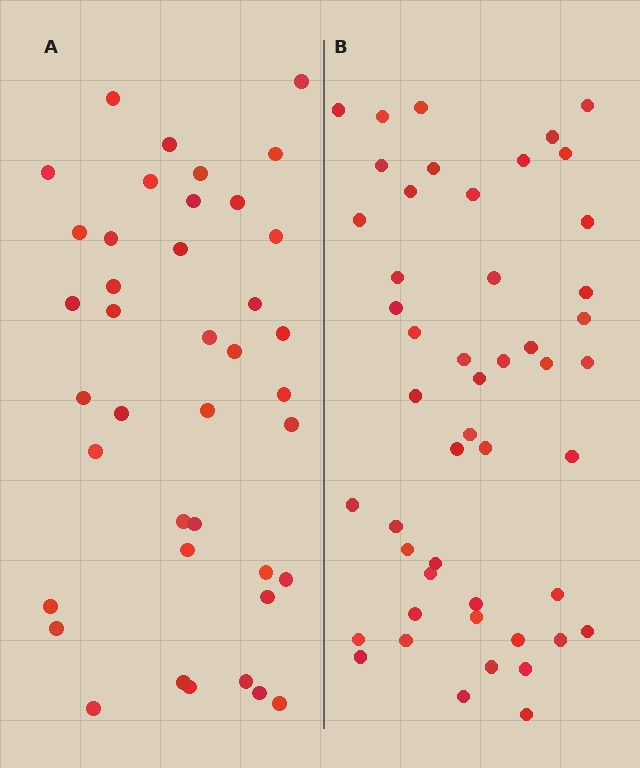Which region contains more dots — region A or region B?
Region B (the right region) has more dots.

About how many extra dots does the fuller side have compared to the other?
Region B has roughly 8 or so more dots than region A.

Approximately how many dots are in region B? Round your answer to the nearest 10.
About 50 dots. (The exact count is 49, which rounds to 50.)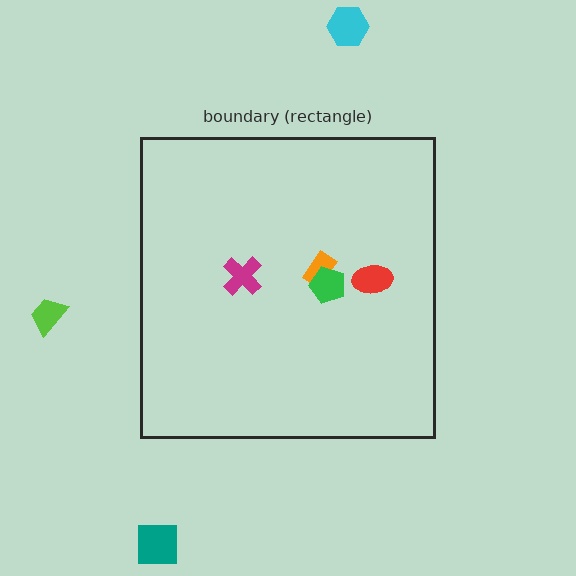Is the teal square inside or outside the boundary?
Outside.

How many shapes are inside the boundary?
4 inside, 3 outside.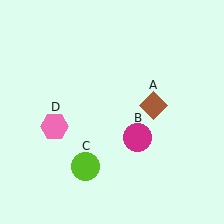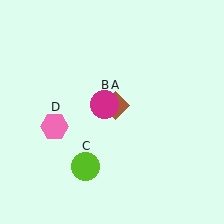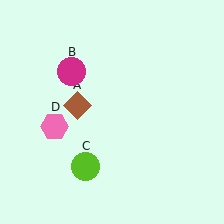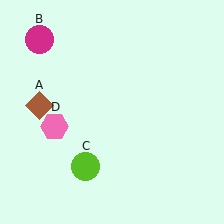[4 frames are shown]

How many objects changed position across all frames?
2 objects changed position: brown diamond (object A), magenta circle (object B).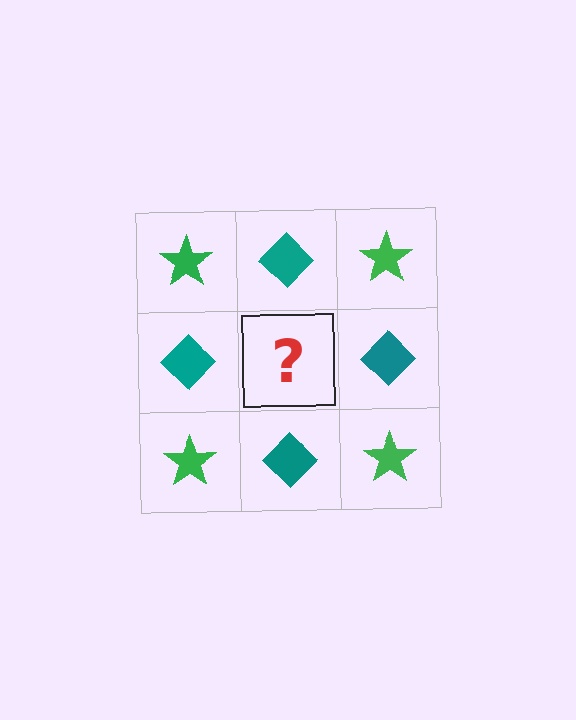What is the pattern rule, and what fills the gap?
The rule is that it alternates green star and teal diamond in a checkerboard pattern. The gap should be filled with a green star.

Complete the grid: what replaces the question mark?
The question mark should be replaced with a green star.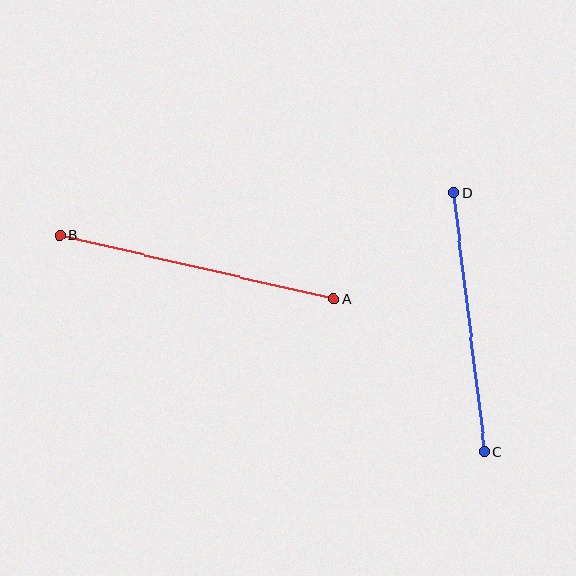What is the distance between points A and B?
The distance is approximately 281 pixels.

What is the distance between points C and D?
The distance is approximately 261 pixels.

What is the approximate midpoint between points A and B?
The midpoint is at approximately (196, 267) pixels.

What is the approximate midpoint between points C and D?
The midpoint is at approximately (469, 322) pixels.